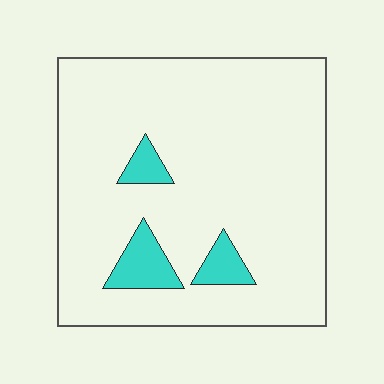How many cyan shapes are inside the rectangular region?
3.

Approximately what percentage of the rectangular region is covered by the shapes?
Approximately 10%.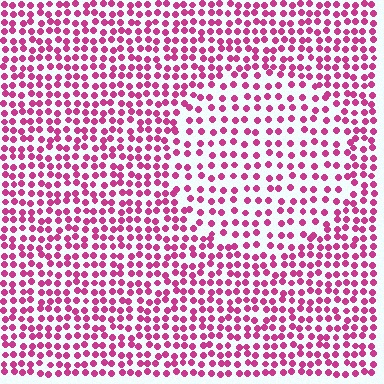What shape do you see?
I see a circle.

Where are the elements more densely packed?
The elements are more densely packed outside the circle boundary.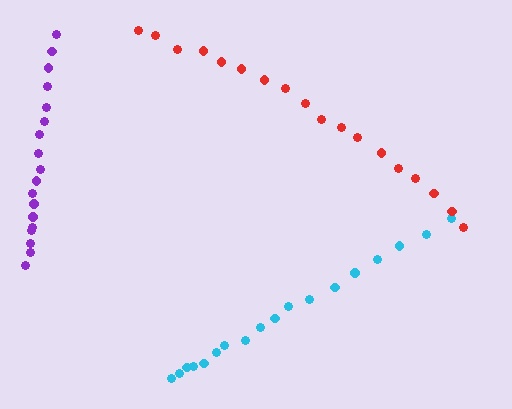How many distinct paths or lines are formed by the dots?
There are 3 distinct paths.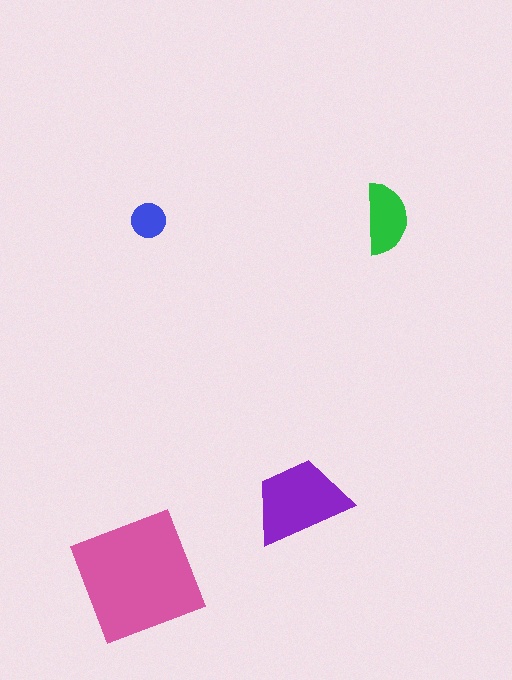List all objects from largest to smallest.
The pink square, the purple trapezoid, the green semicircle, the blue circle.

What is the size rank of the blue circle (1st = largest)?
4th.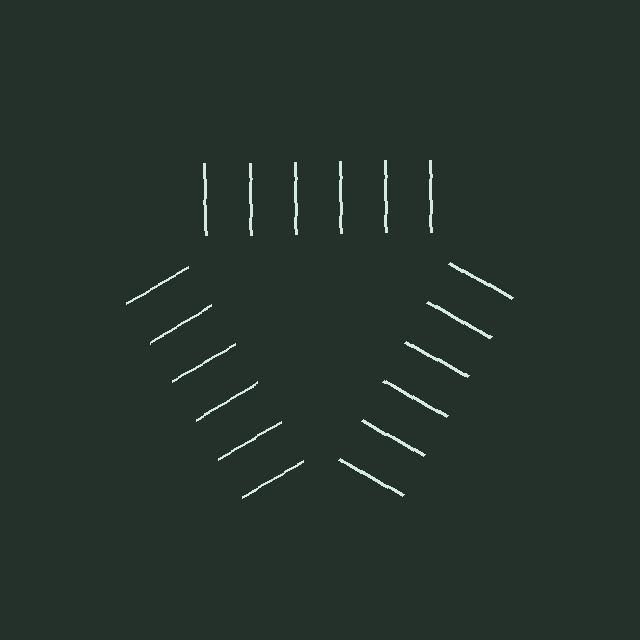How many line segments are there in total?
18 — 6 along each of the 3 edges.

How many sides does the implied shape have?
3 sides — the line-ends trace a triangle.